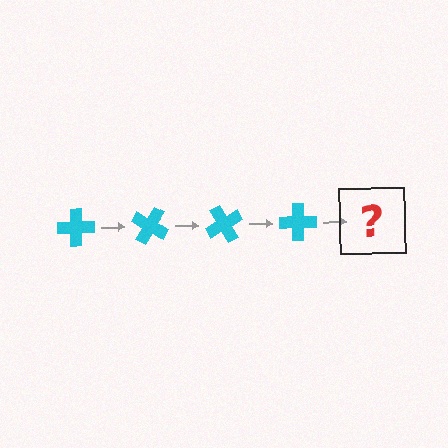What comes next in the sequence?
The next element should be a cyan cross rotated 120 degrees.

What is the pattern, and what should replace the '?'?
The pattern is that the cross rotates 30 degrees each step. The '?' should be a cyan cross rotated 120 degrees.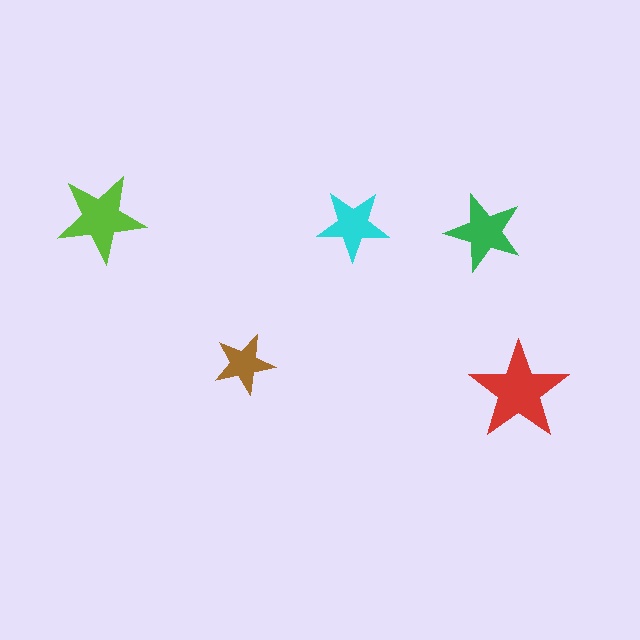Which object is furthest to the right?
The red star is rightmost.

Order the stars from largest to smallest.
the red one, the lime one, the green one, the cyan one, the brown one.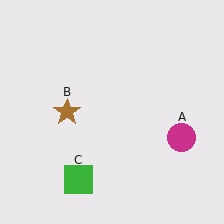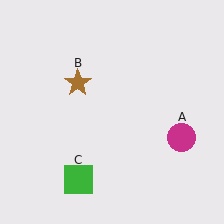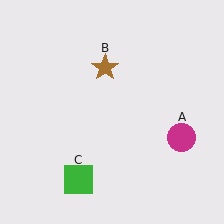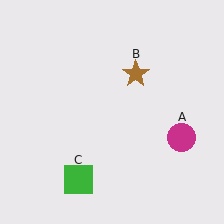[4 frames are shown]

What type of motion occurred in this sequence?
The brown star (object B) rotated clockwise around the center of the scene.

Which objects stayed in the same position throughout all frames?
Magenta circle (object A) and green square (object C) remained stationary.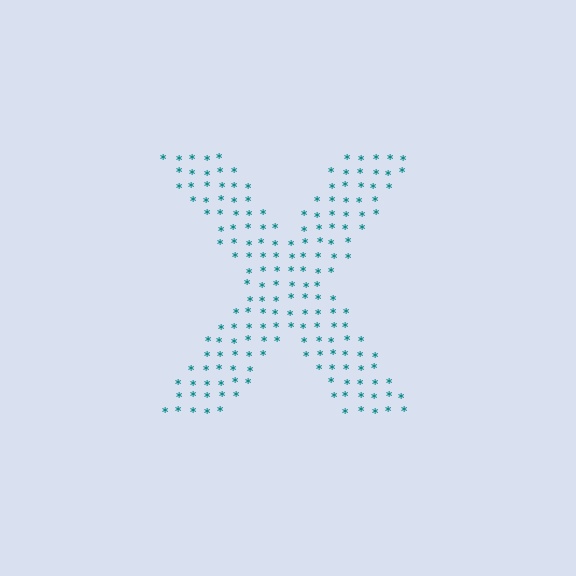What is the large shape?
The large shape is the letter X.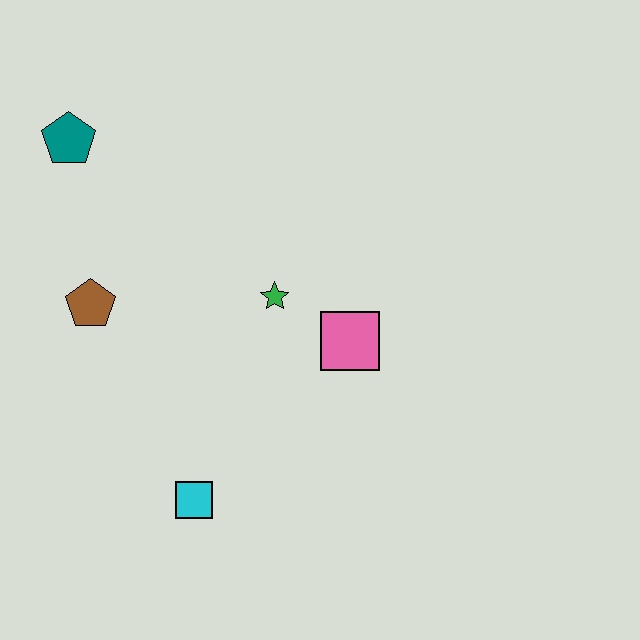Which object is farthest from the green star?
The teal pentagon is farthest from the green star.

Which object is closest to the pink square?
The green star is closest to the pink square.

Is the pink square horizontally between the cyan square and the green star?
No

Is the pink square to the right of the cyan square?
Yes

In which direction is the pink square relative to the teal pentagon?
The pink square is to the right of the teal pentagon.